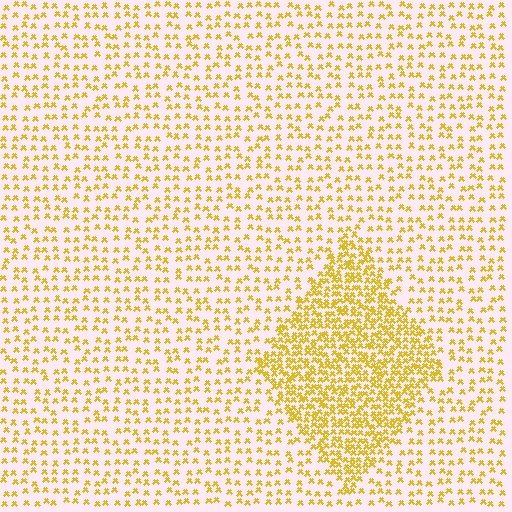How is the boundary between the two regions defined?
The boundary is defined by a change in element density (approximately 2.4x ratio). All elements are the same color, size, and shape.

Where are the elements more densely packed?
The elements are more densely packed inside the diamond boundary.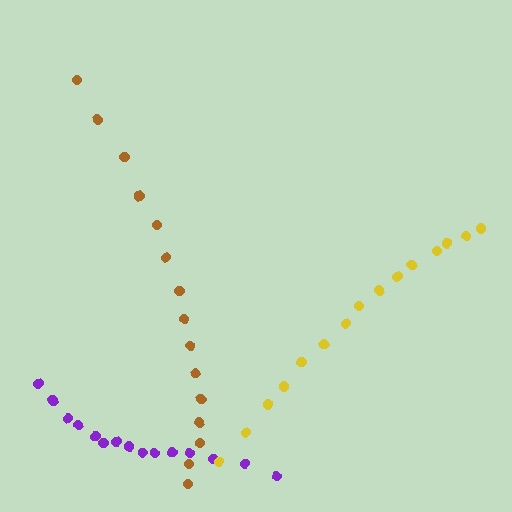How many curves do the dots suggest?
There are 3 distinct paths.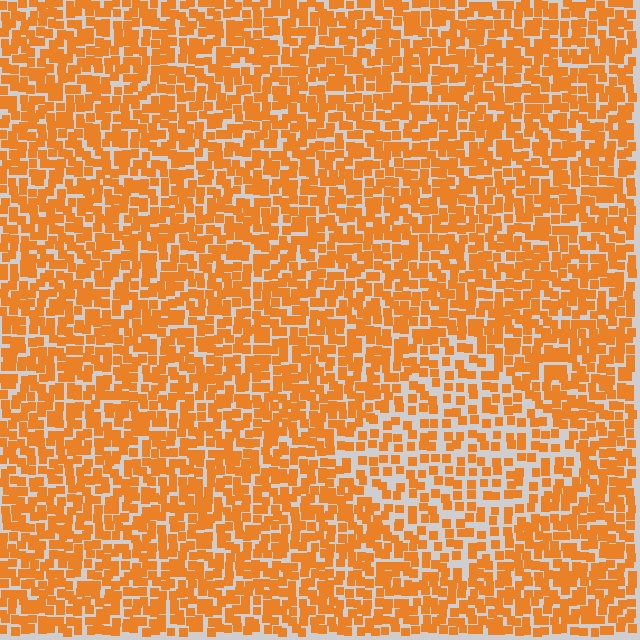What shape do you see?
I see a diamond.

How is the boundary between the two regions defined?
The boundary is defined by a change in element density (approximately 1.7x ratio). All elements are the same color, size, and shape.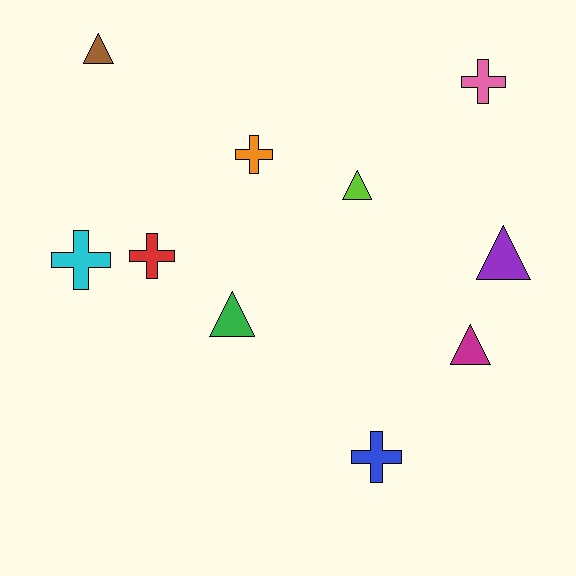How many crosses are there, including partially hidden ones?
There are 5 crosses.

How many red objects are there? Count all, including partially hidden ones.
There is 1 red object.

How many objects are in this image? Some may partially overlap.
There are 10 objects.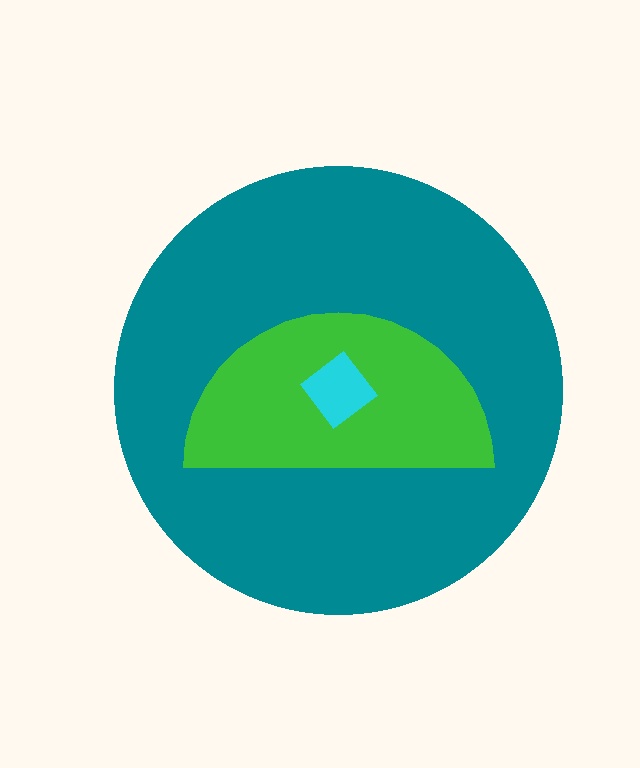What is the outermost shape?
The teal circle.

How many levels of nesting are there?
3.